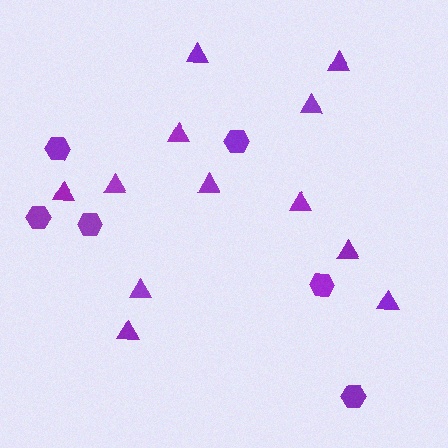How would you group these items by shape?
There are 2 groups: one group of triangles (12) and one group of hexagons (6).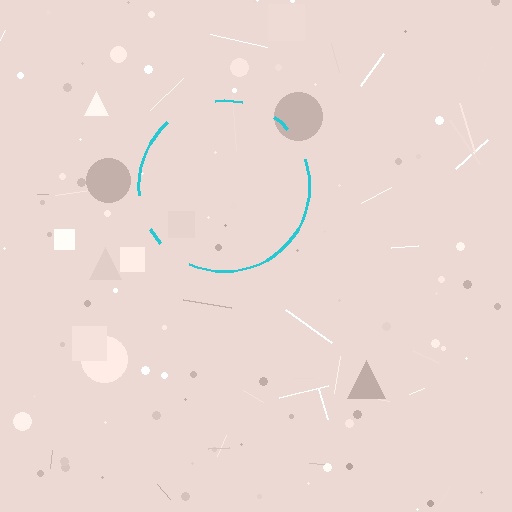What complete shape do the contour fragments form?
The contour fragments form a circle.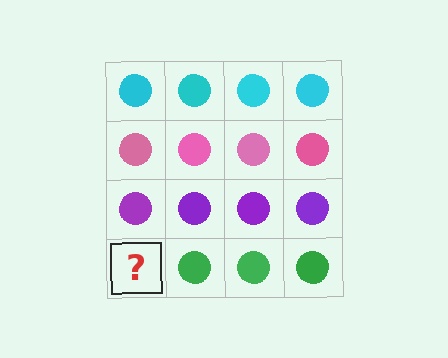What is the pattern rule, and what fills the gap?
The rule is that each row has a consistent color. The gap should be filled with a green circle.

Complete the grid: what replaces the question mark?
The question mark should be replaced with a green circle.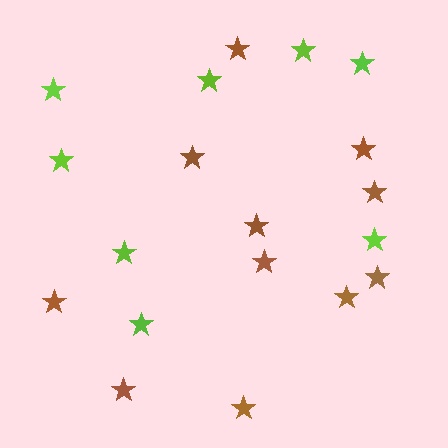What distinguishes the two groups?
There are 2 groups: one group of lime stars (8) and one group of brown stars (11).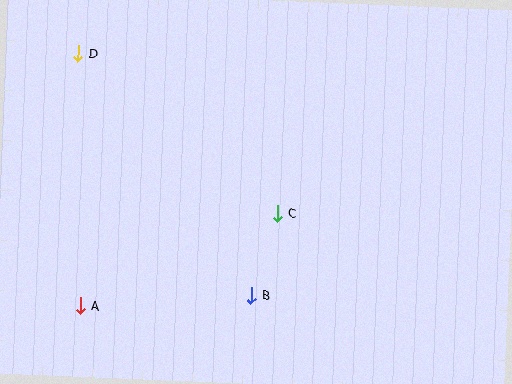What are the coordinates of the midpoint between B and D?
The midpoint between B and D is at (165, 174).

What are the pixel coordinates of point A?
Point A is at (81, 306).